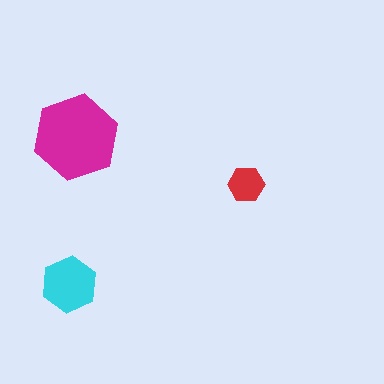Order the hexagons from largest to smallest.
the magenta one, the cyan one, the red one.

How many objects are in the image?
There are 3 objects in the image.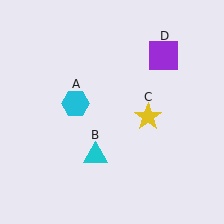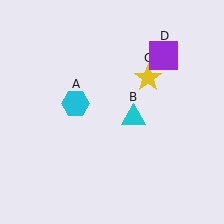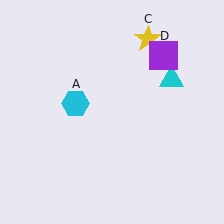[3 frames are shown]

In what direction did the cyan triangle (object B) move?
The cyan triangle (object B) moved up and to the right.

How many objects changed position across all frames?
2 objects changed position: cyan triangle (object B), yellow star (object C).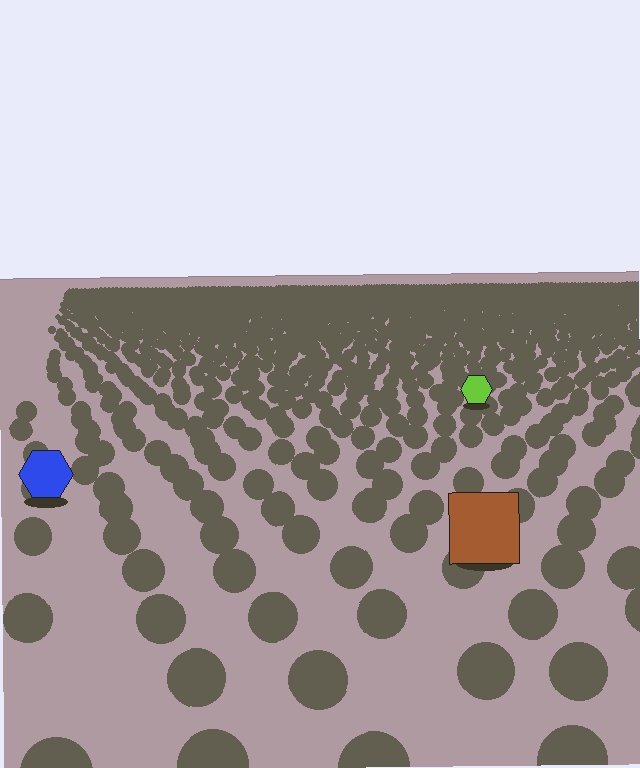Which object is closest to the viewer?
The brown square is closest. The texture marks near it are larger and more spread out.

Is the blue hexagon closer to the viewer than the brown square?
No. The brown square is closer — you can tell from the texture gradient: the ground texture is coarser near it.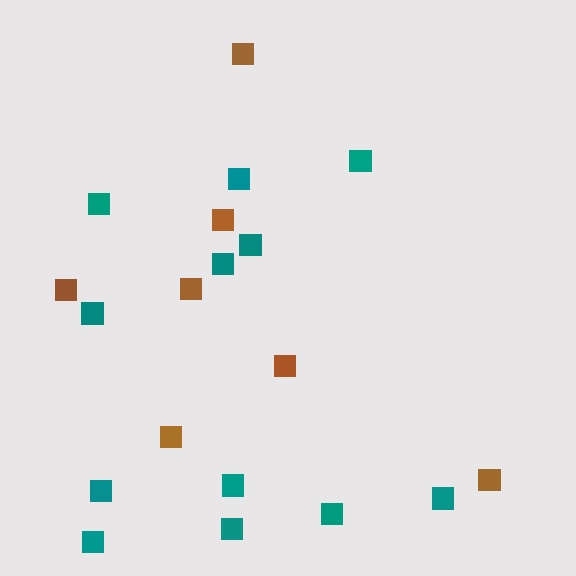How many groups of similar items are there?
There are 2 groups: one group of brown squares (7) and one group of teal squares (12).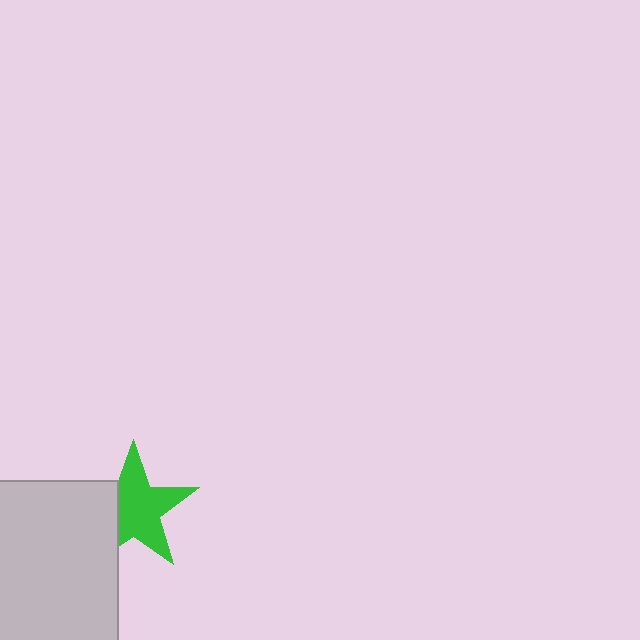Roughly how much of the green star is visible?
Most of it is visible (roughly 70%).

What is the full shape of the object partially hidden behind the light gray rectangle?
The partially hidden object is a green star.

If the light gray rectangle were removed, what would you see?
You would see the complete green star.